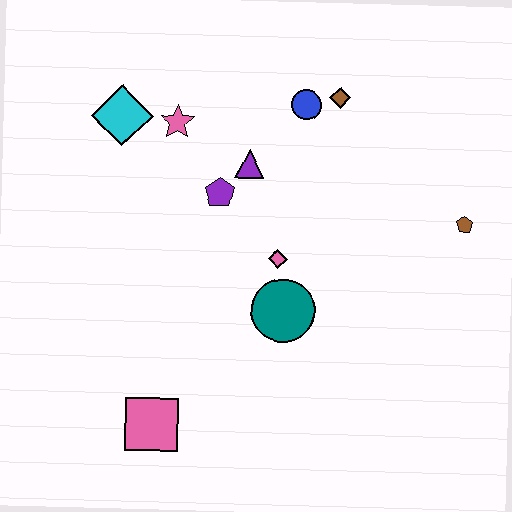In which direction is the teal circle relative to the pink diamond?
The teal circle is below the pink diamond.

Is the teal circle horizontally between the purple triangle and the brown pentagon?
Yes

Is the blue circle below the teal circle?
No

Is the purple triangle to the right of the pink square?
Yes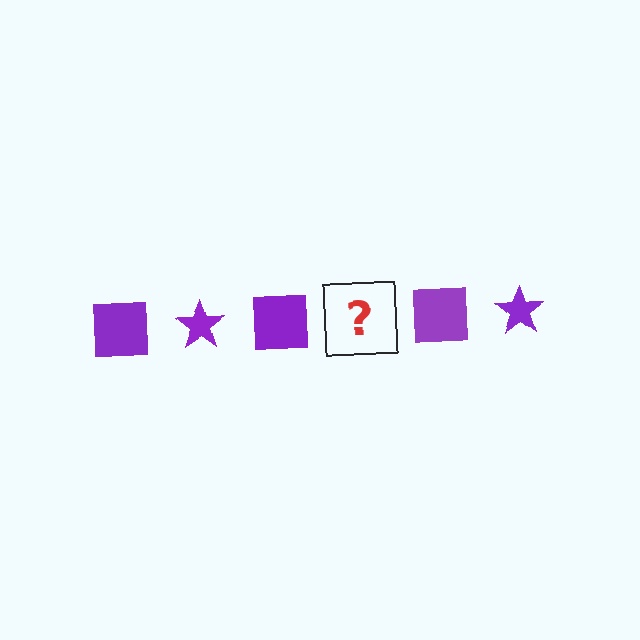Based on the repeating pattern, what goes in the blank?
The blank should be a purple star.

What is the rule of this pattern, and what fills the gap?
The rule is that the pattern cycles through square, star shapes in purple. The gap should be filled with a purple star.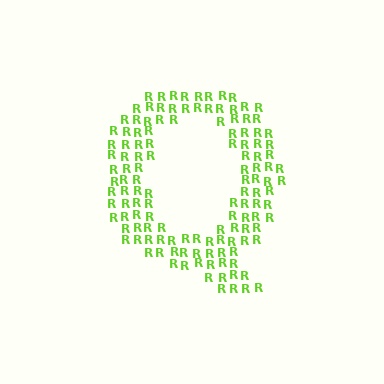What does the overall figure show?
The overall figure shows the letter Q.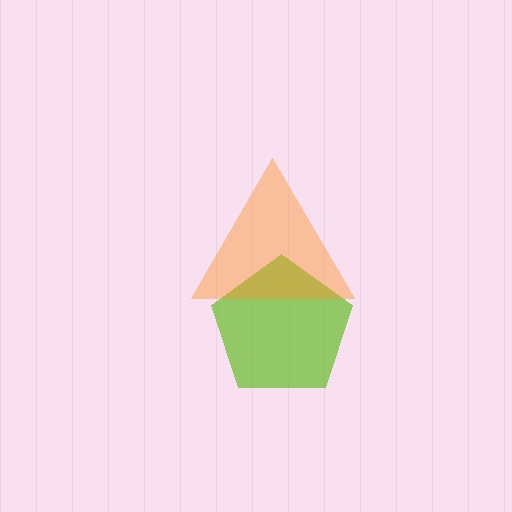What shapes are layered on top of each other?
The layered shapes are: a lime pentagon, an orange triangle.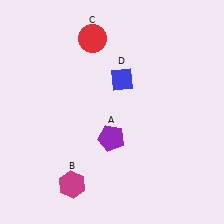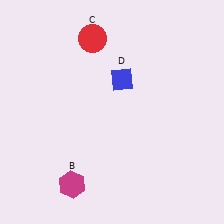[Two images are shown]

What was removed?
The purple pentagon (A) was removed in Image 2.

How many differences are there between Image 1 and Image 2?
There is 1 difference between the two images.